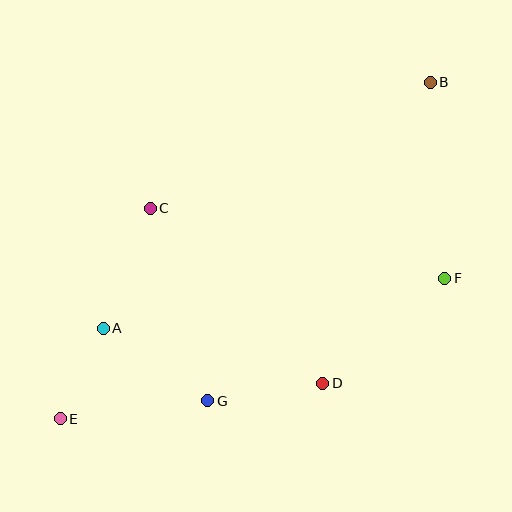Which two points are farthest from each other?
Points B and E are farthest from each other.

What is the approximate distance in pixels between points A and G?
The distance between A and G is approximately 127 pixels.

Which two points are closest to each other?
Points A and E are closest to each other.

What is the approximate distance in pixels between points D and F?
The distance between D and F is approximately 161 pixels.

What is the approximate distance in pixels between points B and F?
The distance between B and F is approximately 196 pixels.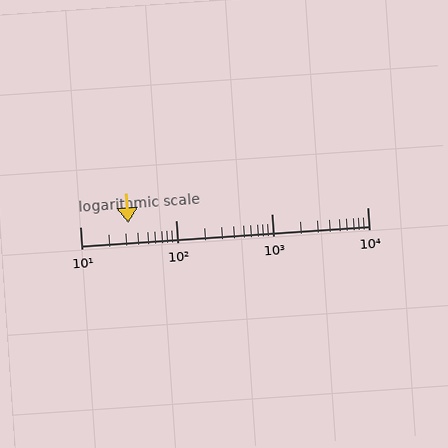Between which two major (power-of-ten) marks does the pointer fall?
The pointer is between 10 and 100.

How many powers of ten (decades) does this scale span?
The scale spans 3 decades, from 10 to 10000.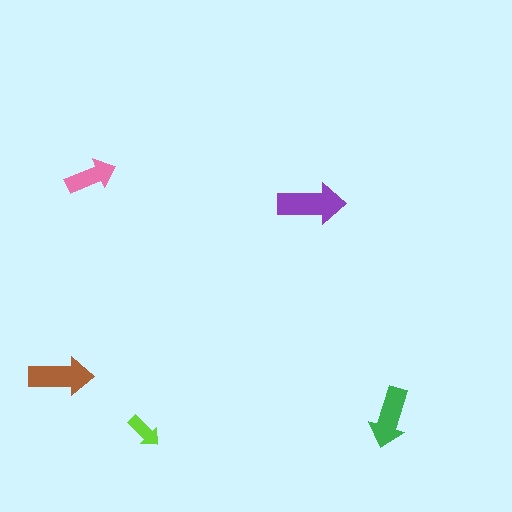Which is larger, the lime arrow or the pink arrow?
The pink one.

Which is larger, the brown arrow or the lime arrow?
The brown one.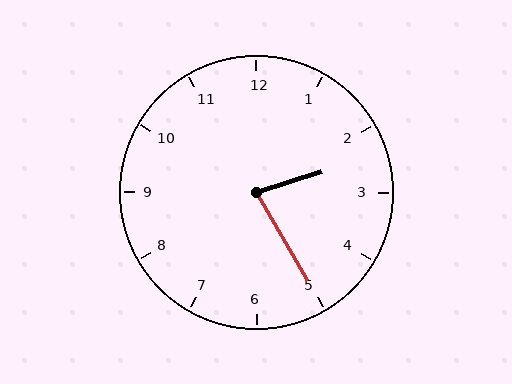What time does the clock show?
2:25.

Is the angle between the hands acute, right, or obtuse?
It is acute.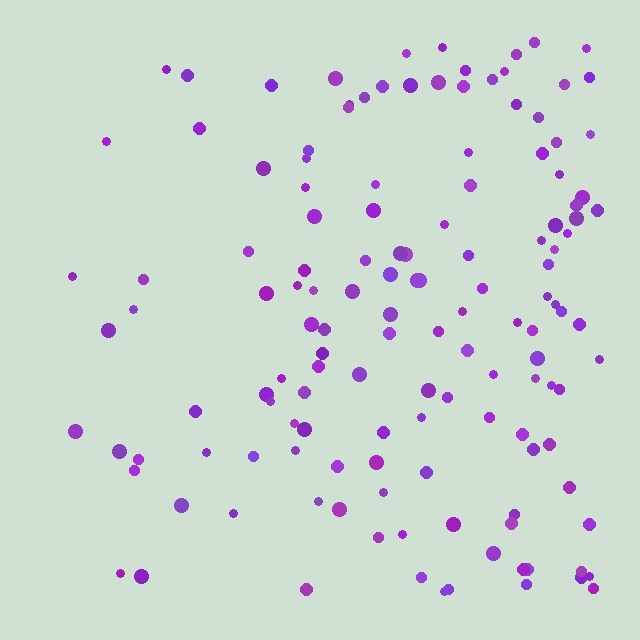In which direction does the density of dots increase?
From left to right, with the right side densest.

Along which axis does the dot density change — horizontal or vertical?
Horizontal.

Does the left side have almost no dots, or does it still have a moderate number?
Still a moderate number, just noticeably fewer than the right.